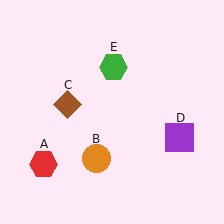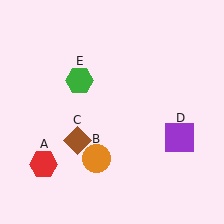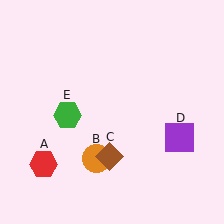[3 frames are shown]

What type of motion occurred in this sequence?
The brown diamond (object C), green hexagon (object E) rotated counterclockwise around the center of the scene.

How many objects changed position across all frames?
2 objects changed position: brown diamond (object C), green hexagon (object E).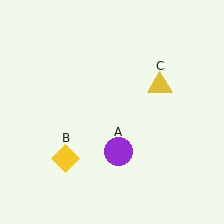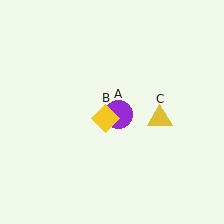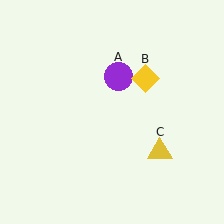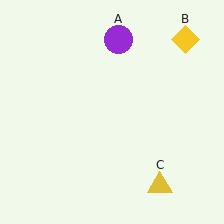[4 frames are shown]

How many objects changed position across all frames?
3 objects changed position: purple circle (object A), yellow diamond (object B), yellow triangle (object C).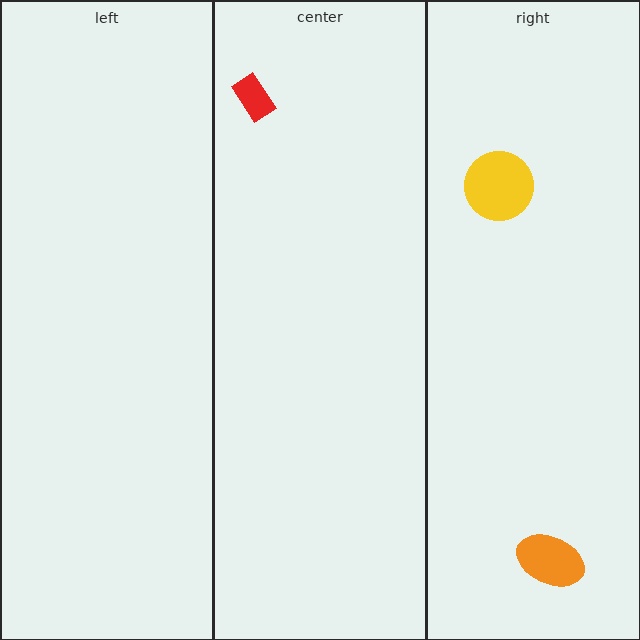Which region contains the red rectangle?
The center region.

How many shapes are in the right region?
2.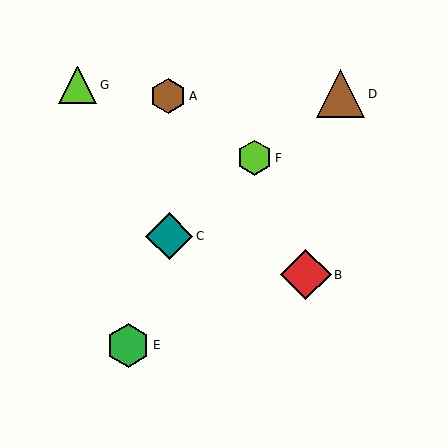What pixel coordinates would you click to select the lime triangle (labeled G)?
Click at (78, 85) to select the lime triangle G.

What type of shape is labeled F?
Shape F is a lime hexagon.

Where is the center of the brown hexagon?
The center of the brown hexagon is at (168, 96).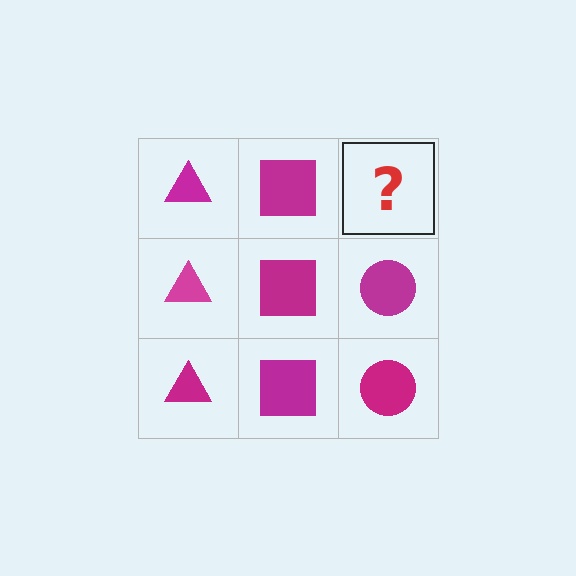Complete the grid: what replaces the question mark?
The question mark should be replaced with a magenta circle.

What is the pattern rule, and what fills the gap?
The rule is that each column has a consistent shape. The gap should be filled with a magenta circle.